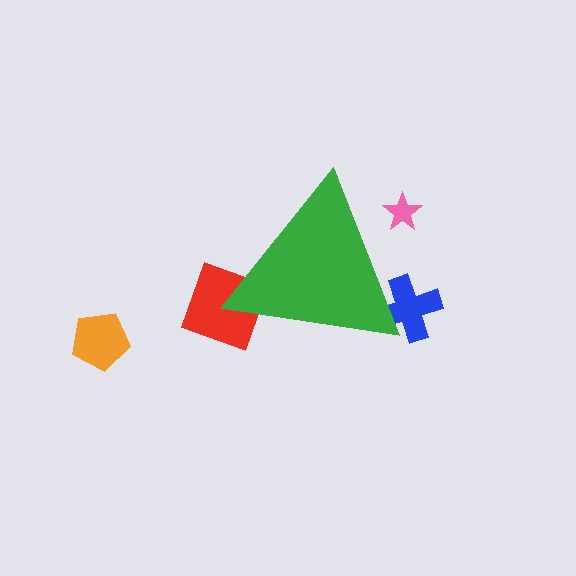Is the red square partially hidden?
Yes, the red square is partially hidden behind the green triangle.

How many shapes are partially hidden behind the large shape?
3 shapes are partially hidden.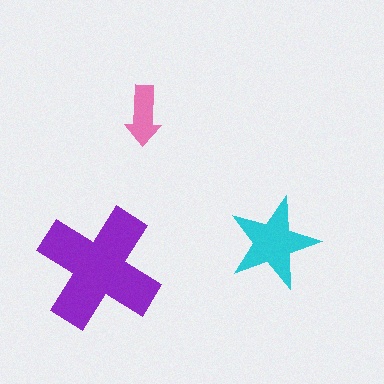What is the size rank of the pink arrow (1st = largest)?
3rd.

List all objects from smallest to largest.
The pink arrow, the cyan star, the purple cross.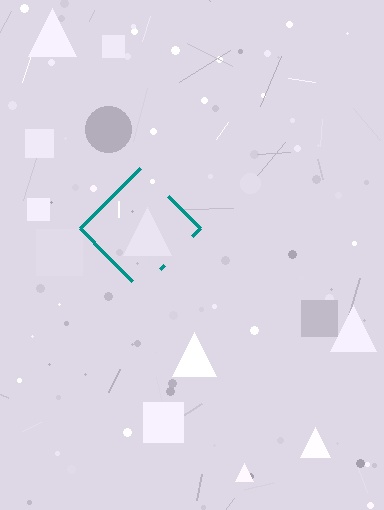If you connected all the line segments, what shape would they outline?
They would outline a diamond.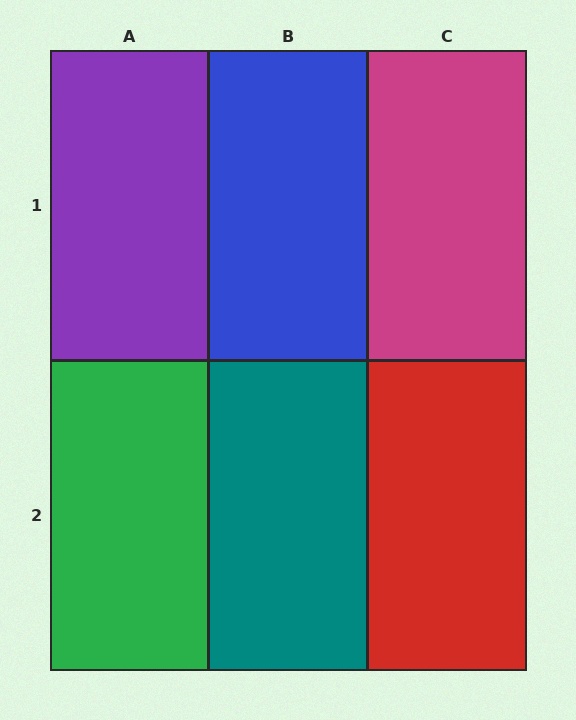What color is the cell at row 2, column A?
Green.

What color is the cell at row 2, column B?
Teal.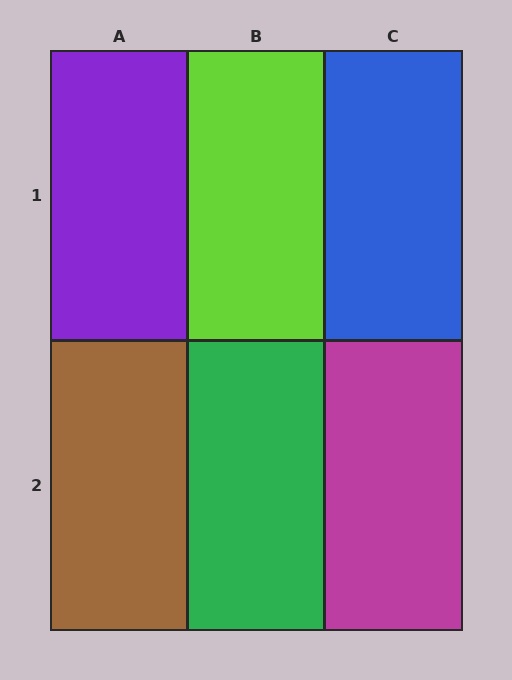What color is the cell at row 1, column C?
Blue.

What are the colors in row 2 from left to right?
Brown, green, magenta.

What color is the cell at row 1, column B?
Lime.